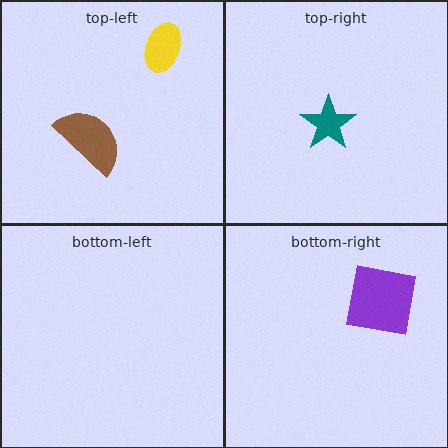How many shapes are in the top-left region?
2.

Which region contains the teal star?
The top-right region.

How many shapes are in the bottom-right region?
1.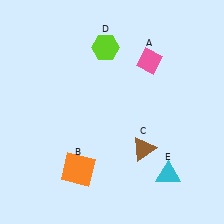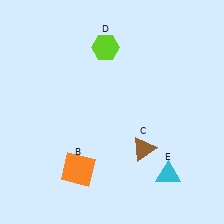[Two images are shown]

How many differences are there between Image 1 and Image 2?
There is 1 difference between the two images.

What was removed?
The pink diamond (A) was removed in Image 2.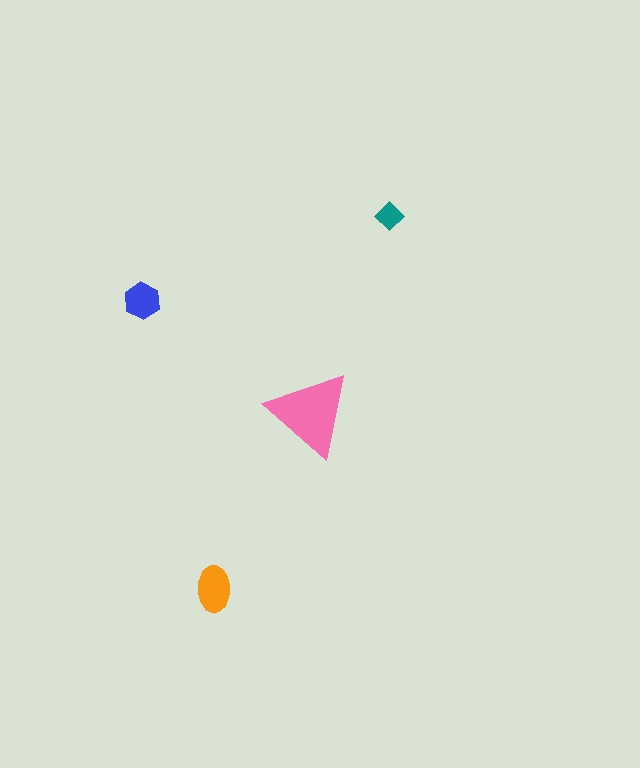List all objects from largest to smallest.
The pink triangle, the orange ellipse, the blue hexagon, the teal diamond.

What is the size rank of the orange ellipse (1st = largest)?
2nd.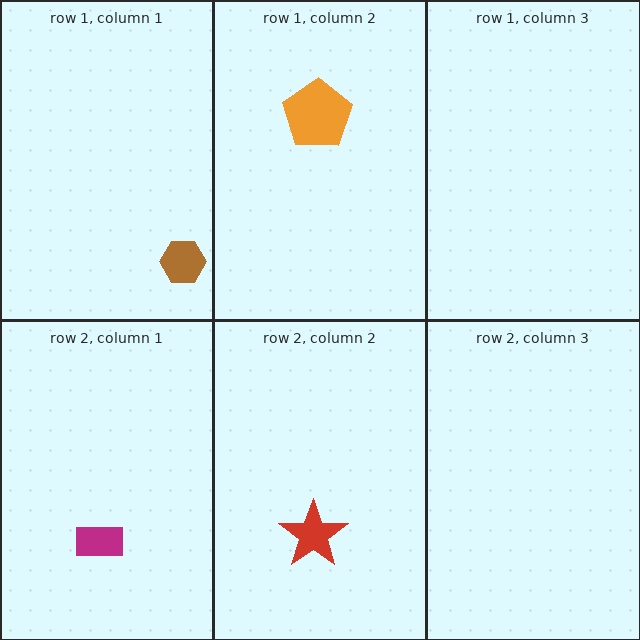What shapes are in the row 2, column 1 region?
The magenta rectangle.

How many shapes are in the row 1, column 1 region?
1.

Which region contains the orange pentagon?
The row 1, column 2 region.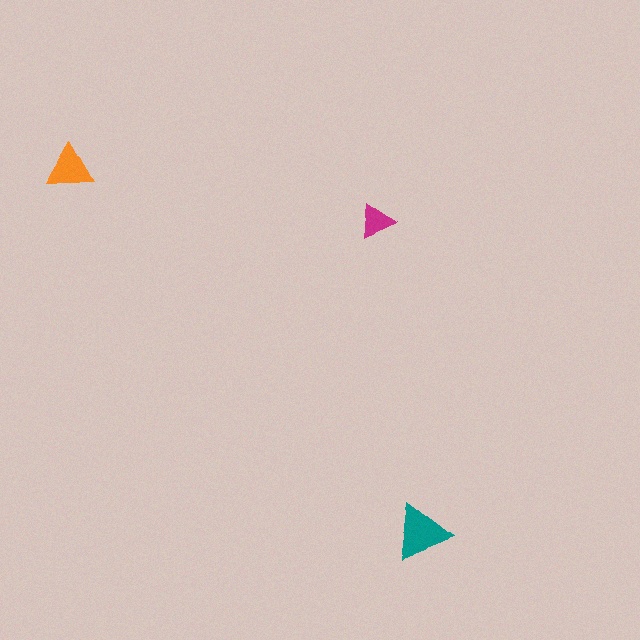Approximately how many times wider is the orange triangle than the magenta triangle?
About 1.5 times wider.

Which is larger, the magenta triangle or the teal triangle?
The teal one.